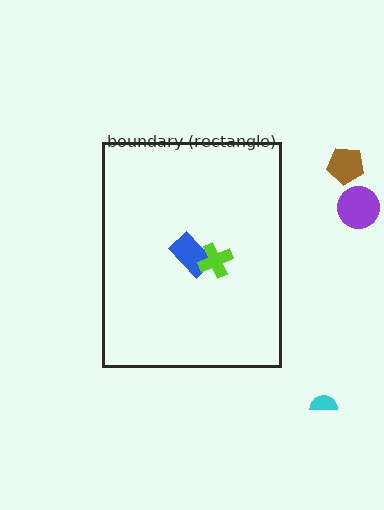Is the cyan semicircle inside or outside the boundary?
Outside.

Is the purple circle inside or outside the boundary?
Outside.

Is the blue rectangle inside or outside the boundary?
Inside.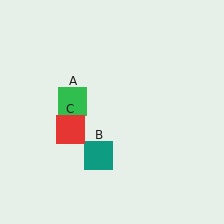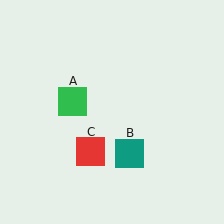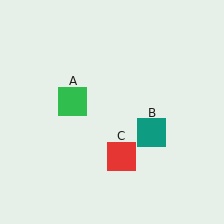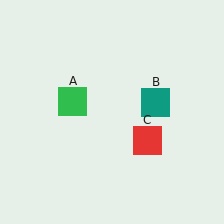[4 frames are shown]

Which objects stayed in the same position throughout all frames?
Green square (object A) remained stationary.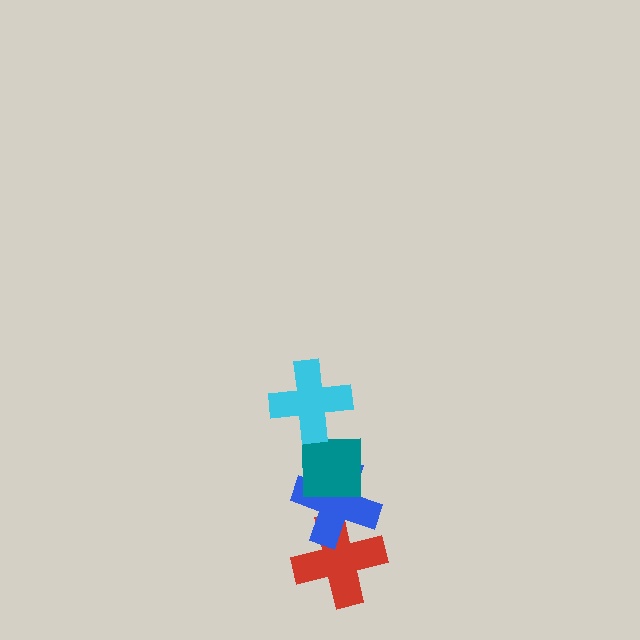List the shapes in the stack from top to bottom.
From top to bottom: the cyan cross, the teal square, the blue cross, the red cross.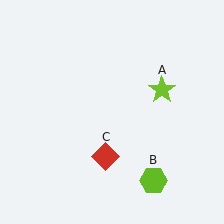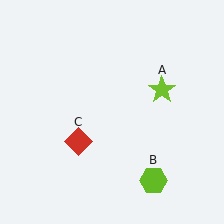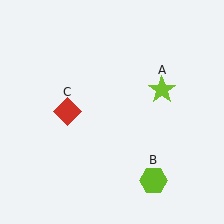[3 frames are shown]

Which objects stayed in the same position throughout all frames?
Lime star (object A) and lime hexagon (object B) remained stationary.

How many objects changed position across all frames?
1 object changed position: red diamond (object C).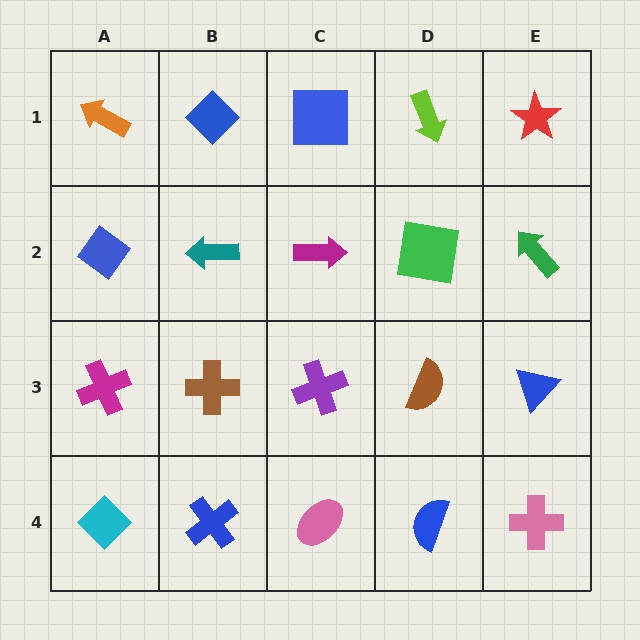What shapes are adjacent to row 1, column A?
A blue diamond (row 2, column A), a blue diamond (row 1, column B).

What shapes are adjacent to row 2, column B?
A blue diamond (row 1, column B), a brown cross (row 3, column B), a blue diamond (row 2, column A), a magenta arrow (row 2, column C).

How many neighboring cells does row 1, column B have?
3.